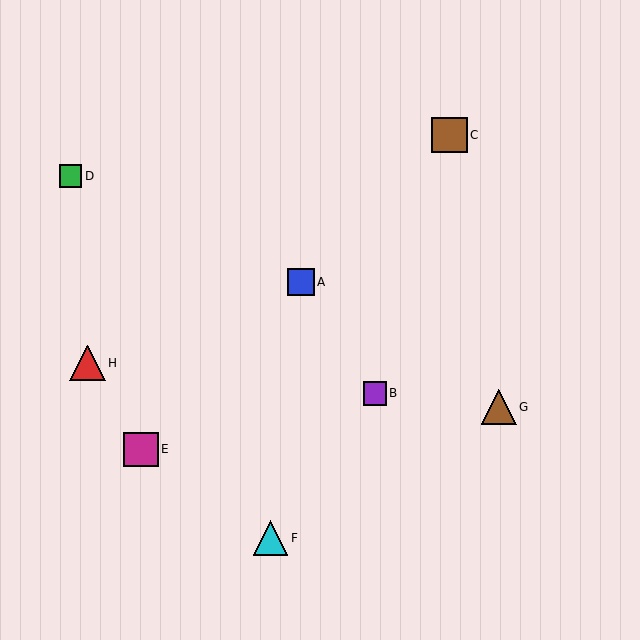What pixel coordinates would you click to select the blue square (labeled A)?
Click at (301, 282) to select the blue square A.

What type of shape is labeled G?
Shape G is a brown triangle.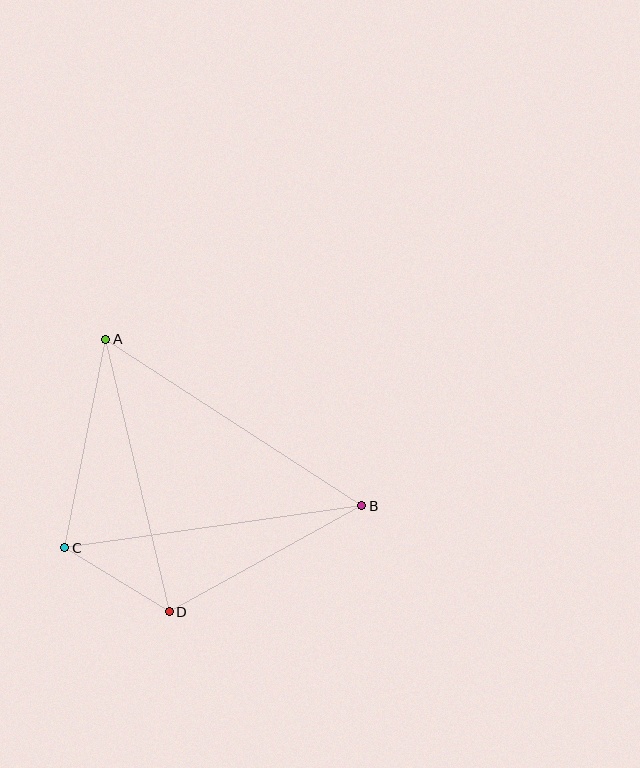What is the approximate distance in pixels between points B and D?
The distance between B and D is approximately 220 pixels.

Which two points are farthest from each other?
Points A and B are farthest from each other.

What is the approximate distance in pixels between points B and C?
The distance between B and C is approximately 300 pixels.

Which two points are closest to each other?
Points C and D are closest to each other.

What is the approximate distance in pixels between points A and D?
The distance between A and D is approximately 280 pixels.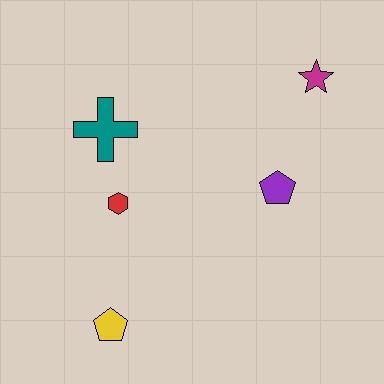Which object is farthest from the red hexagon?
The magenta star is farthest from the red hexagon.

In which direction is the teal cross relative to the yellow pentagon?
The teal cross is above the yellow pentagon.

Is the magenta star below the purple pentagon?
No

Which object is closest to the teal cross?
The red hexagon is closest to the teal cross.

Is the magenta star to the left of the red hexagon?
No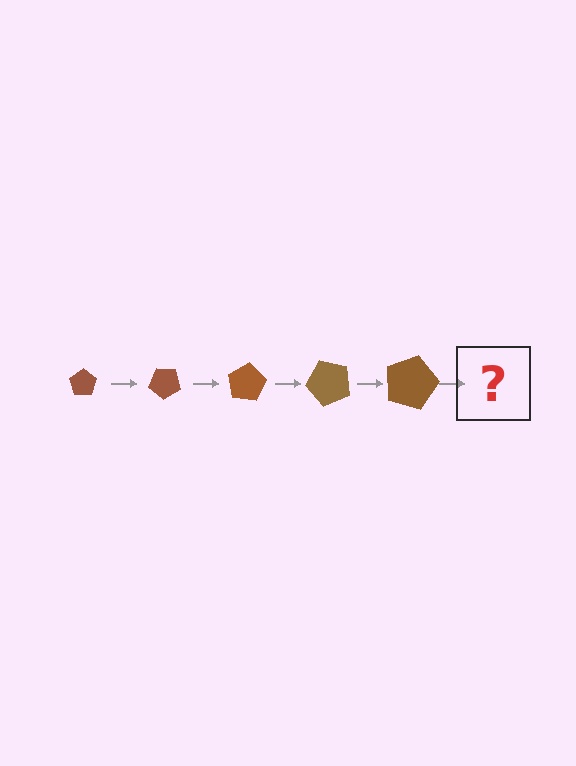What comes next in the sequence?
The next element should be a pentagon, larger than the previous one and rotated 200 degrees from the start.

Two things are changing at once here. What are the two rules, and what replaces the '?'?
The two rules are that the pentagon grows larger each step and it rotates 40 degrees each step. The '?' should be a pentagon, larger than the previous one and rotated 200 degrees from the start.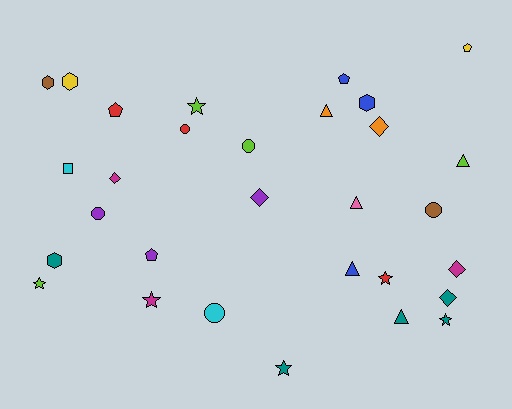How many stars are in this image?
There are 6 stars.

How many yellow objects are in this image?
There are 2 yellow objects.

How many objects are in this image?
There are 30 objects.